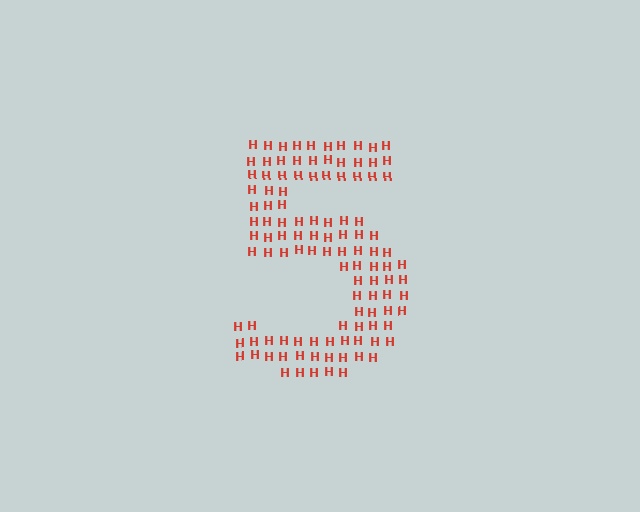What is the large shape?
The large shape is the digit 5.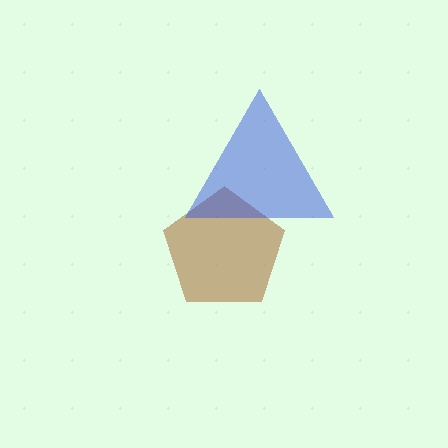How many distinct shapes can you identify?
There are 2 distinct shapes: a brown pentagon, a blue triangle.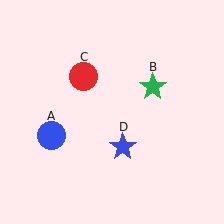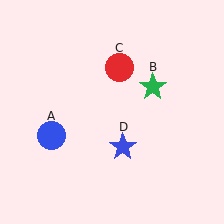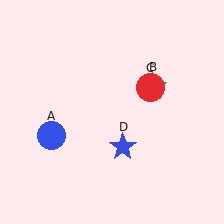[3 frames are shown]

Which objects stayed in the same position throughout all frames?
Blue circle (object A) and green star (object B) and blue star (object D) remained stationary.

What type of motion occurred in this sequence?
The red circle (object C) rotated clockwise around the center of the scene.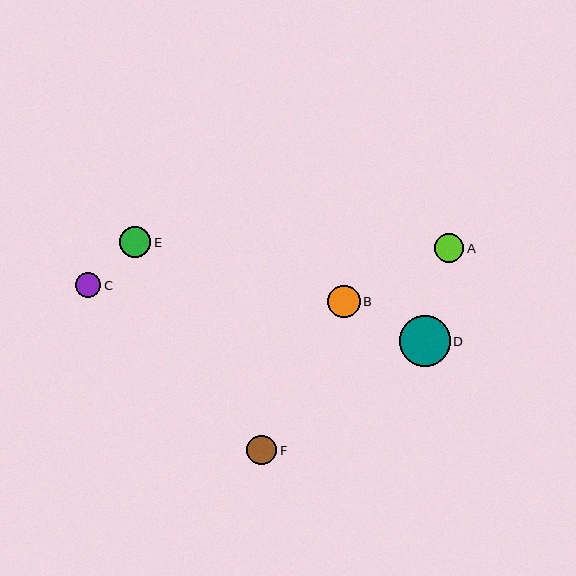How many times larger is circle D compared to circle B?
Circle D is approximately 1.6 times the size of circle B.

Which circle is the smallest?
Circle C is the smallest with a size of approximately 25 pixels.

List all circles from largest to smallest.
From largest to smallest: D, B, E, A, F, C.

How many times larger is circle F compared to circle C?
Circle F is approximately 1.2 times the size of circle C.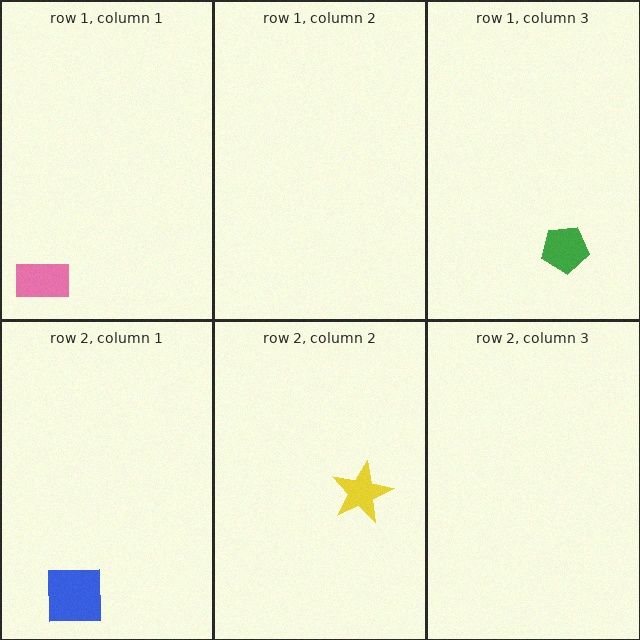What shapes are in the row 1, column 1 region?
The pink rectangle.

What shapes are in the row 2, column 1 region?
The blue square.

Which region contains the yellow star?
The row 2, column 2 region.